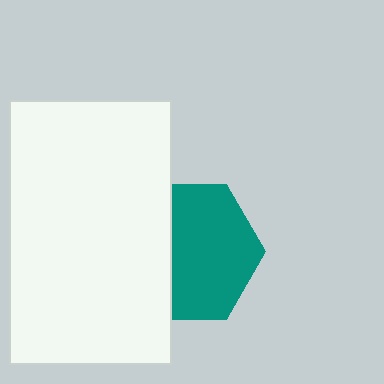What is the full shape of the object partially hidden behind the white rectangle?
The partially hidden object is a teal hexagon.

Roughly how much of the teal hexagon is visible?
About half of it is visible (roughly 64%).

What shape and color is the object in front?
The object in front is a white rectangle.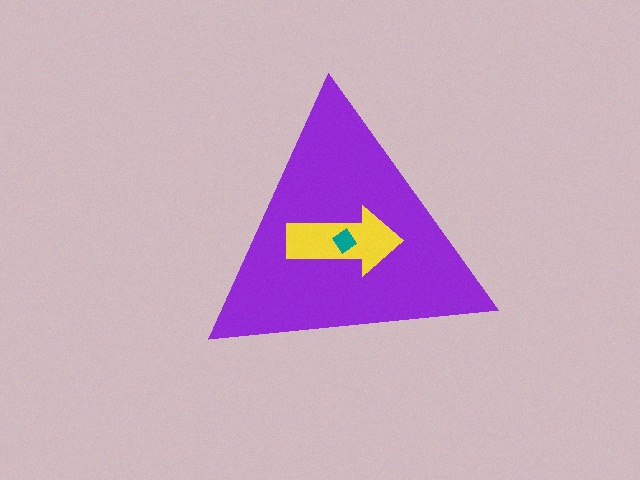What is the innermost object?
The teal diamond.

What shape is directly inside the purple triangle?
The yellow arrow.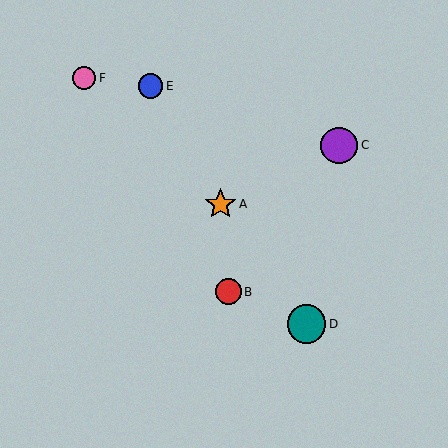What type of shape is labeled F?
Shape F is a pink circle.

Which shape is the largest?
The teal circle (labeled D) is the largest.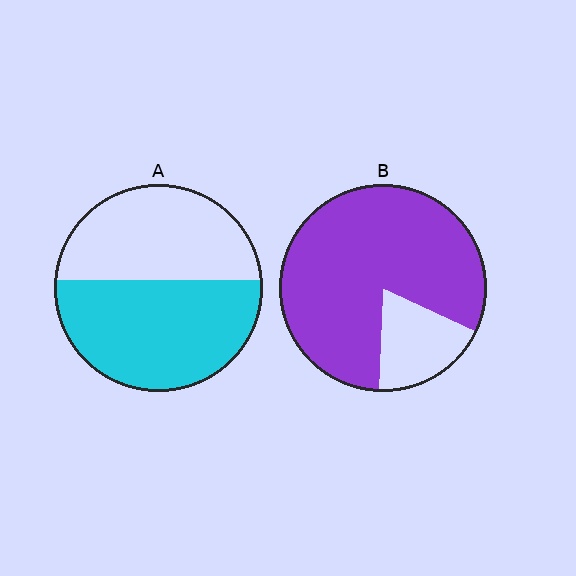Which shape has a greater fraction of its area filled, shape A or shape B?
Shape B.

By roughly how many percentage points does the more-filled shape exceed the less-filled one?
By roughly 25 percentage points (B over A).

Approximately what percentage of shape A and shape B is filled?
A is approximately 55% and B is approximately 80%.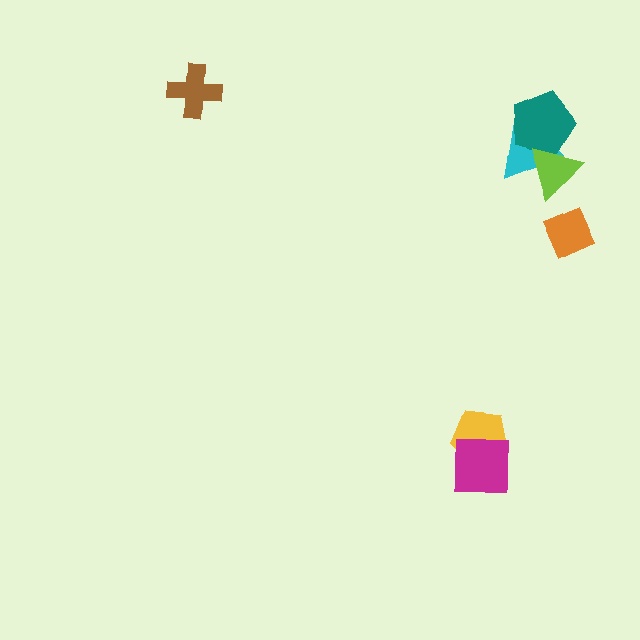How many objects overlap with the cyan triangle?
2 objects overlap with the cyan triangle.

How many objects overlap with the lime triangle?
2 objects overlap with the lime triangle.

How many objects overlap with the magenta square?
1 object overlaps with the magenta square.